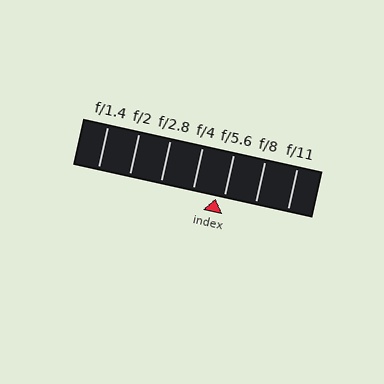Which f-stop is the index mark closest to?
The index mark is closest to f/5.6.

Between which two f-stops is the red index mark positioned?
The index mark is between f/4 and f/5.6.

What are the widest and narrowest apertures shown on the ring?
The widest aperture shown is f/1.4 and the narrowest is f/11.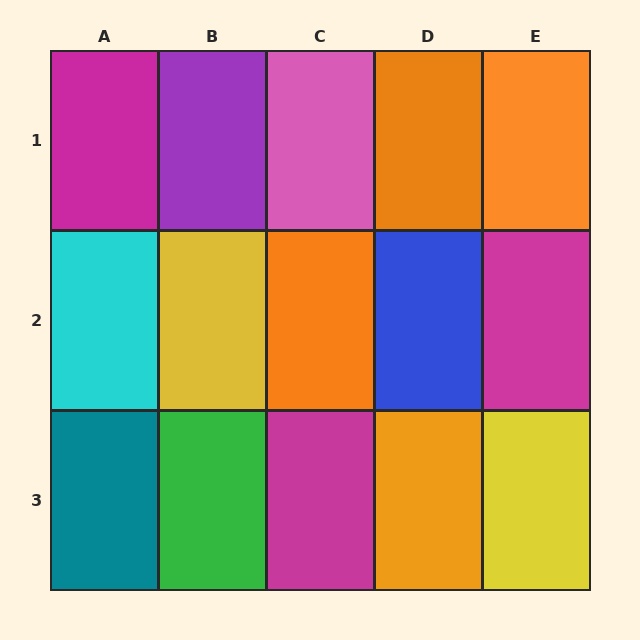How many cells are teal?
1 cell is teal.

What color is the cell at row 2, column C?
Orange.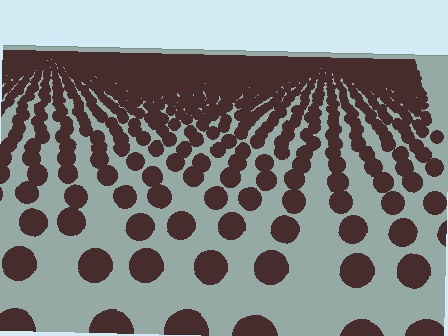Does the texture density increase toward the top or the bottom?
Density increases toward the top.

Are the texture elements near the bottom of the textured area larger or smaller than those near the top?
Larger. Near the bottom, elements are closer to the viewer and appear at a bigger on-screen size.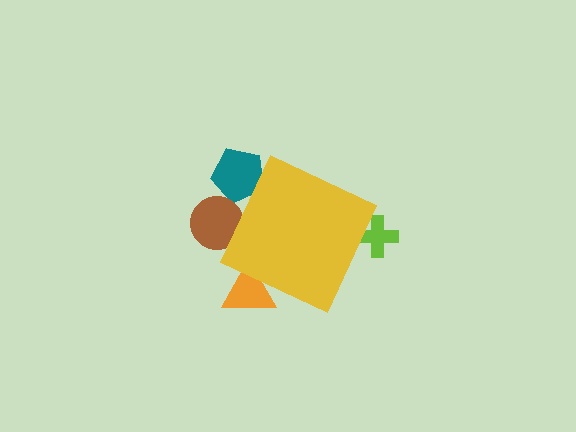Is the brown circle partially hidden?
Yes, the brown circle is partially hidden behind the yellow diamond.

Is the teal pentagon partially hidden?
Yes, the teal pentagon is partially hidden behind the yellow diamond.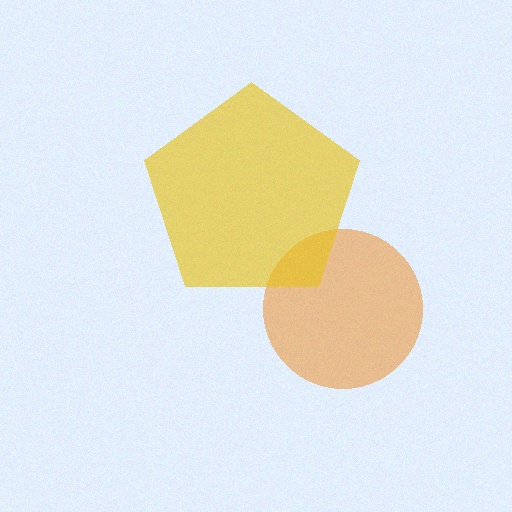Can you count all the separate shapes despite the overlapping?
Yes, there are 2 separate shapes.